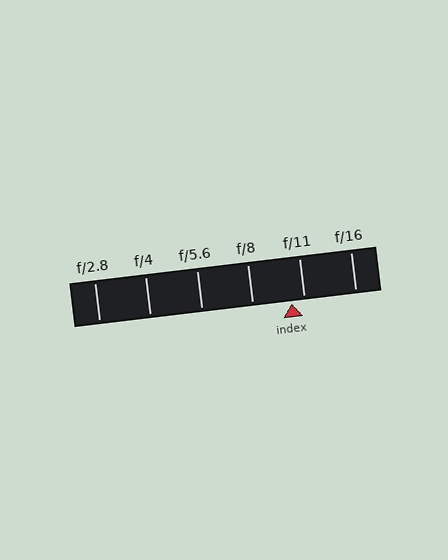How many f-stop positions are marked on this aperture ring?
There are 6 f-stop positions marked.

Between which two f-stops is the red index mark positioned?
The index mark is between f/8 and f/11.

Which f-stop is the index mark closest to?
The index mark is closest to f/11.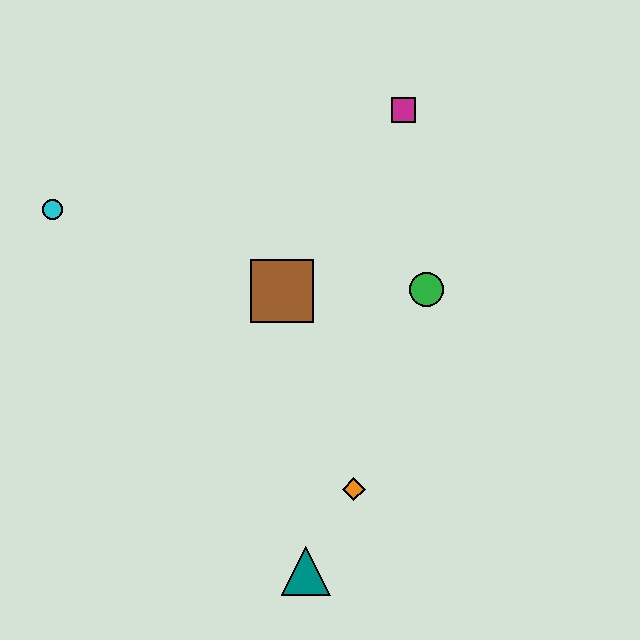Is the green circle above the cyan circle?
No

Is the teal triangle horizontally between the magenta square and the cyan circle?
Yes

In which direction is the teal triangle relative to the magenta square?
The teal triangle is below the magenta square.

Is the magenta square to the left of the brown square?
No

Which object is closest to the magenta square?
The green circle is closest to the magenta square.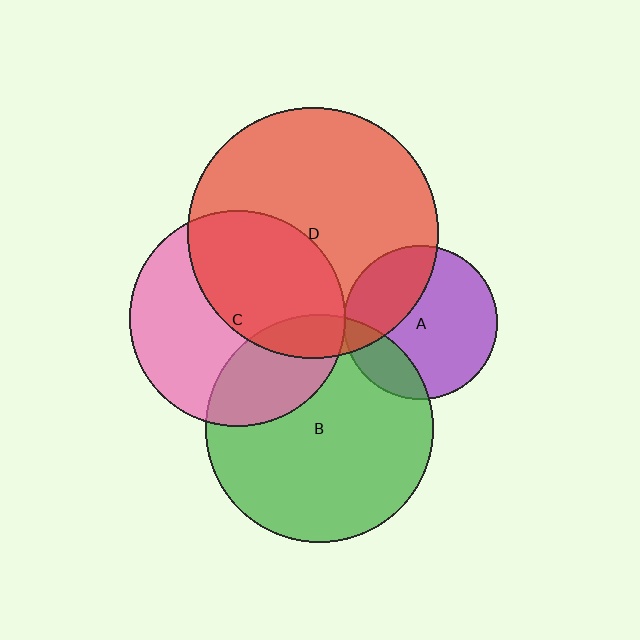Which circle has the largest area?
Circle D (red).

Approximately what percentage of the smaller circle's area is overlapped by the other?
Approximately 10%.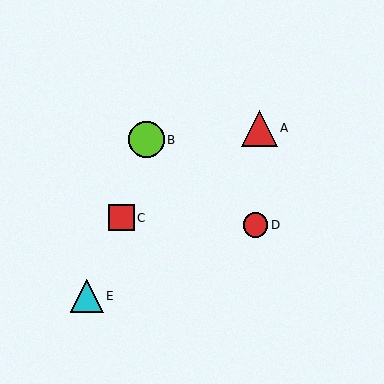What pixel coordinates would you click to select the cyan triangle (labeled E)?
Click at (87, 296) to select the cyan triangle E.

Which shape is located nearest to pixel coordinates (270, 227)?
The red circle (labeled D) at (255, 225) is nearest to that location.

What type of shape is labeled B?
Shape B is a lime circle.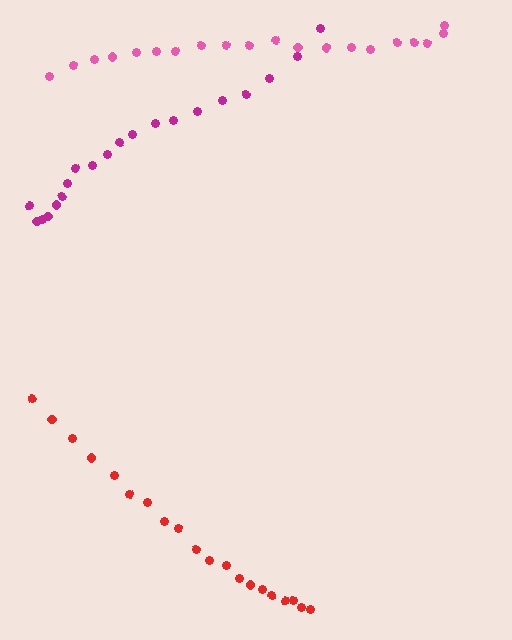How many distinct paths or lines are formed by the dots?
There are 3 distinct paths.